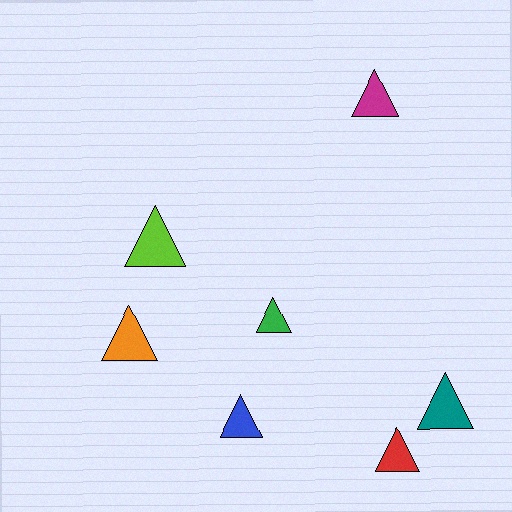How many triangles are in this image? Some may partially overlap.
There are 7 triangles.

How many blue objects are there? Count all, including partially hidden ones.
There is 1 blue object.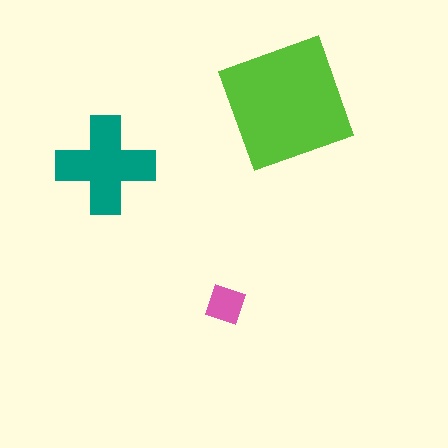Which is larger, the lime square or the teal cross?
The lime square.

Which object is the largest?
The lime square.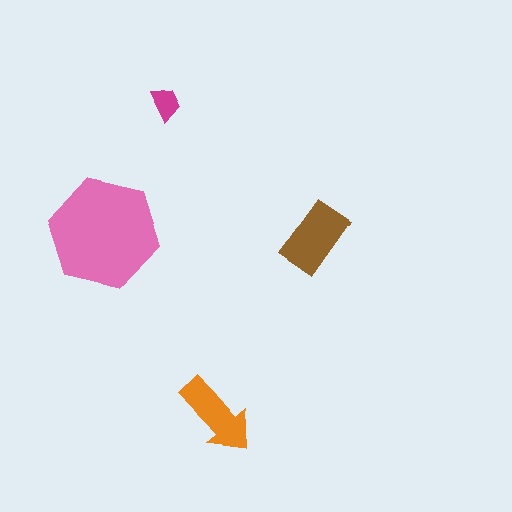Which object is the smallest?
The magenta trapezoid.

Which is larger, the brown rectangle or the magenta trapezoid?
The brown rectangle.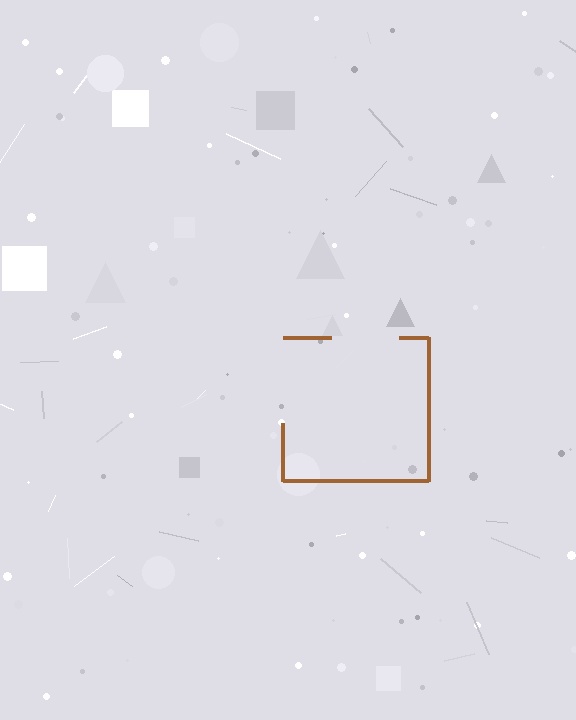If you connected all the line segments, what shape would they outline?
They would outline a square.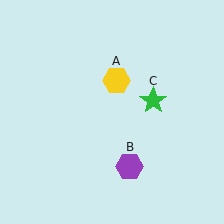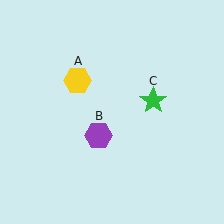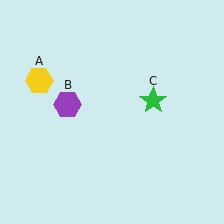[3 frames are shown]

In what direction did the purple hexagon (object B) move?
The purple hexagon (object B) moved up and to the left.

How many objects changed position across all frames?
2 objects changed position: yellow hexagon (object A), purple hexagon (object B).